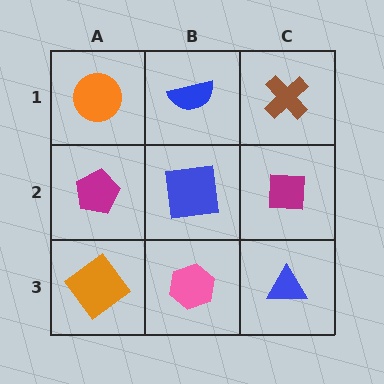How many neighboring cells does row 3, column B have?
3.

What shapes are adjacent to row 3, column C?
A magenta square (row 2, column C), a pink hexagon (row 3, column B).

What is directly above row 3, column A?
A magenta pentagon.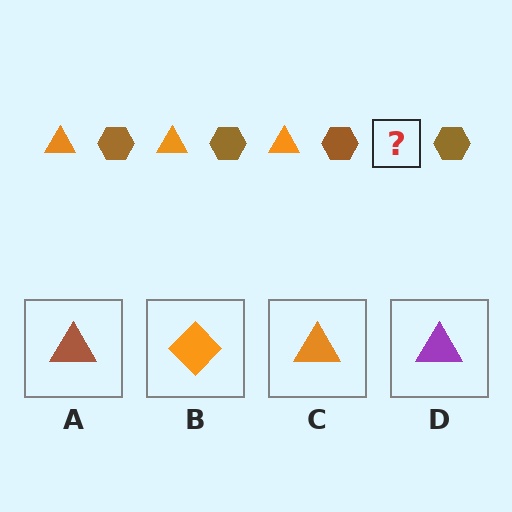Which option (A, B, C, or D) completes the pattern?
C.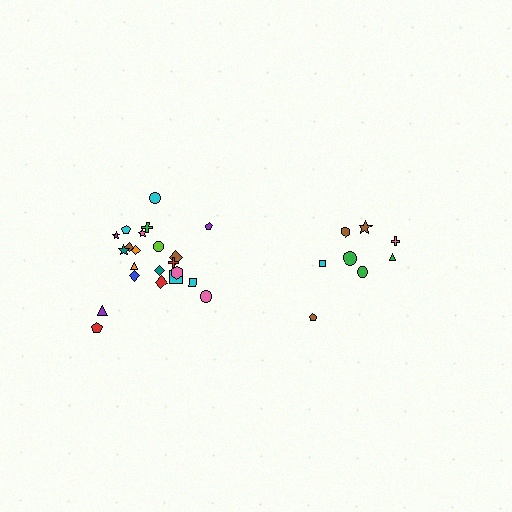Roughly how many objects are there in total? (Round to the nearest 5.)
Roughly 30 objects in total.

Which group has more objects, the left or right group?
The left group.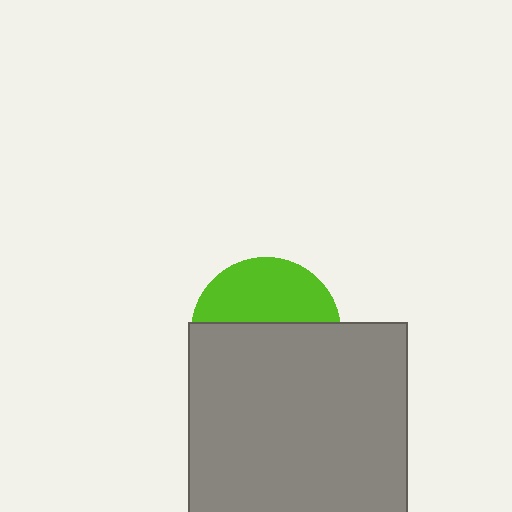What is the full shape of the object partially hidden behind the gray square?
The partially hidden object is a lime circle.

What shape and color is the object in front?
The object in front is a gray square.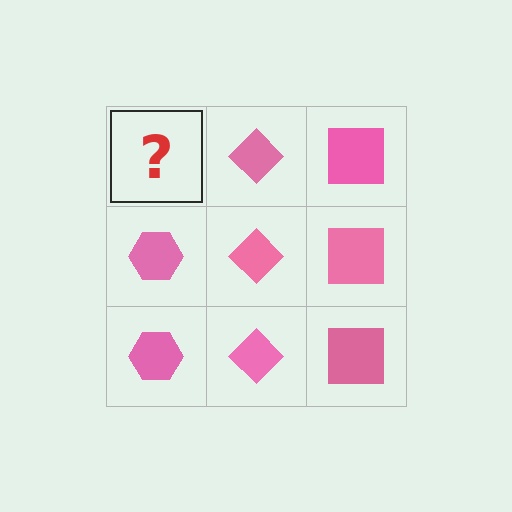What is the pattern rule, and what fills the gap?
The rule is that each column has a consistent shape. The gap should be filled with a pink hexagon.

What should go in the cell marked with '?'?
The missing cell should contain a pink hexagon.